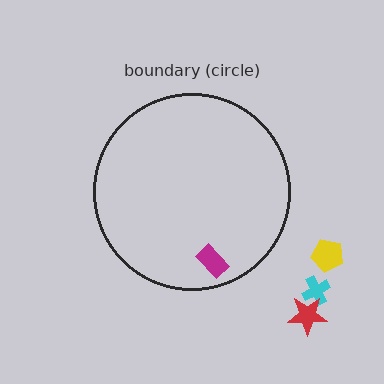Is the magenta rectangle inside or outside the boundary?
Inside.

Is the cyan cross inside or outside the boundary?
Outside.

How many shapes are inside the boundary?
1 inside, 3 outside.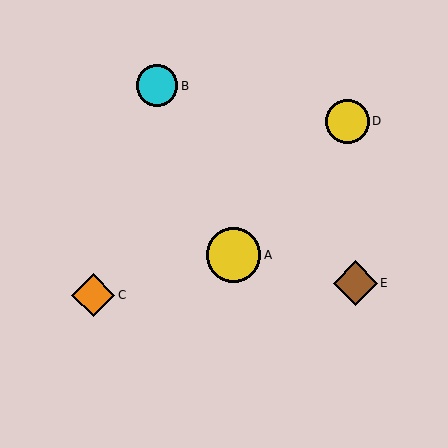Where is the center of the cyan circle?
The center of the cyan circle is at (157, 86).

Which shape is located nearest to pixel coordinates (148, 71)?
The cyan circle (labeled B) at (157, 86) is nearest to that location.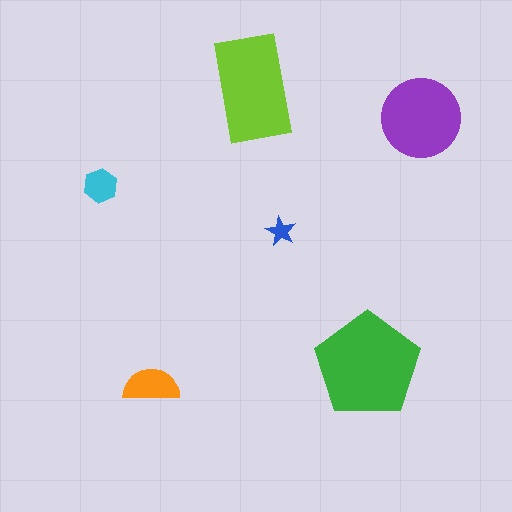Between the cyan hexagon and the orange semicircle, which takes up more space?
The orange semicircle.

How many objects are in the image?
There are 6 objects in the image.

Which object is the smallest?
The blue star.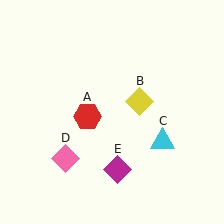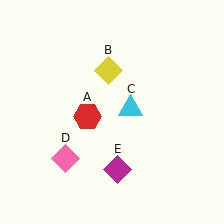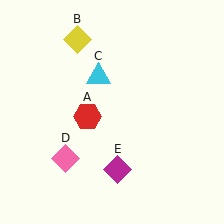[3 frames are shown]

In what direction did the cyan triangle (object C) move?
The cyan triangle (object C) moved up and to the left.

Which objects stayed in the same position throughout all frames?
Red hexagon (object A) and pink diamond (object D) and magenta diamond (object E) remained stationary.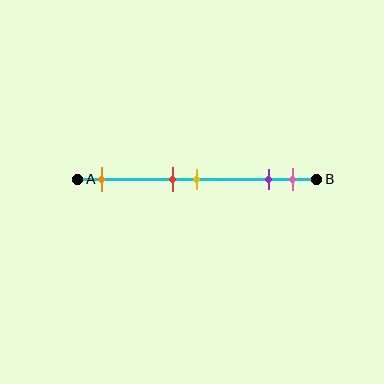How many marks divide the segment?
There are 5 marks dividing the segment.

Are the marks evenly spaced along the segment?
No, the marks are not evenly spaced.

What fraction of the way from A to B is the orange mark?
The orange mark is approximately 10% (0.1) of the way from A to B.